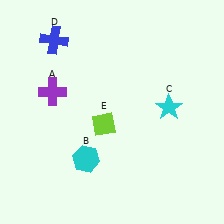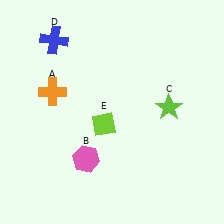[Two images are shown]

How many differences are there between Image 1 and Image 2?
There are 3 differences between the two images.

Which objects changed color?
A changed from purple to orange. B changed from cyan to pink. C changed from cyan to lime.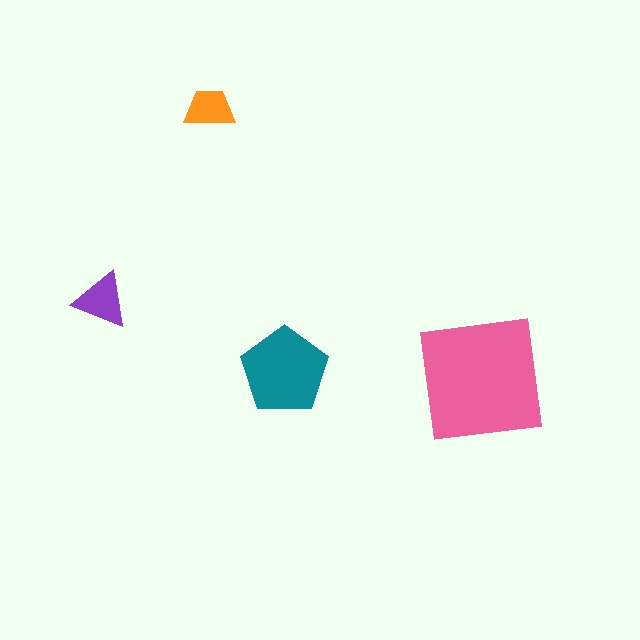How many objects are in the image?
There are 4 objects in the image.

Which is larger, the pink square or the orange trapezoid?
The pink square.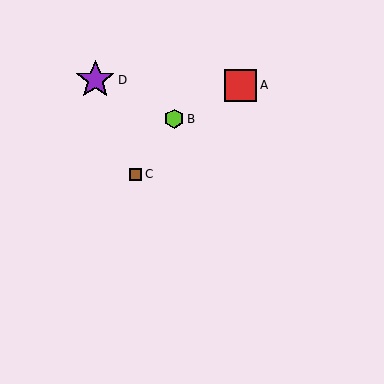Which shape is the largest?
The purple star (labeled D) is the largest.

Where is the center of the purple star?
The center of the purple star is at (95, 80).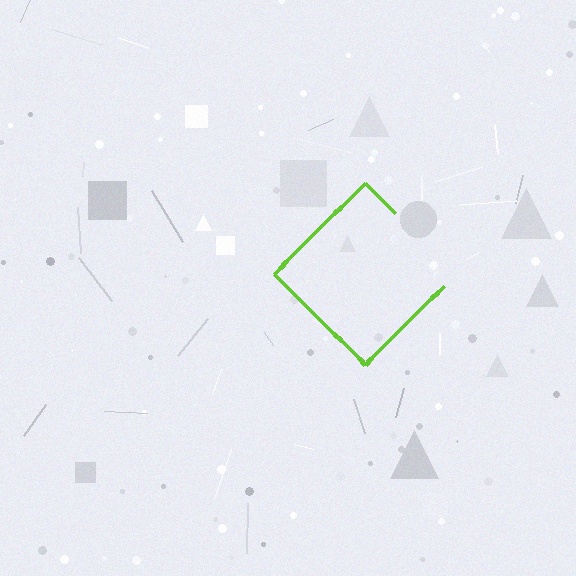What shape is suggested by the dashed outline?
The dashed outline suggests a diamond.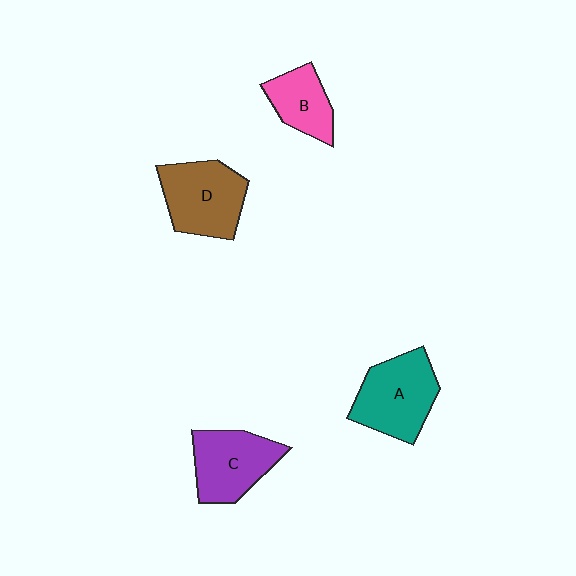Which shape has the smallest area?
Shape B (pink).